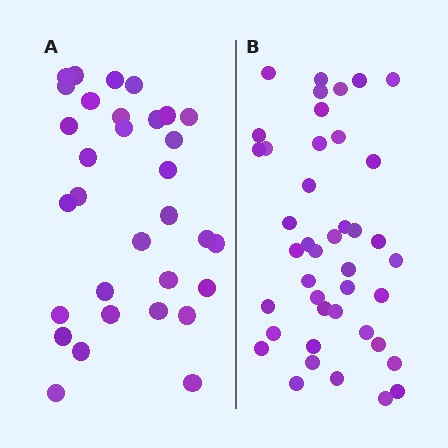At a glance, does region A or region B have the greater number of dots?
Region B (the right region) has more dots.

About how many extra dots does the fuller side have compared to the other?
Region B has roughly 10 or so more dots than region A.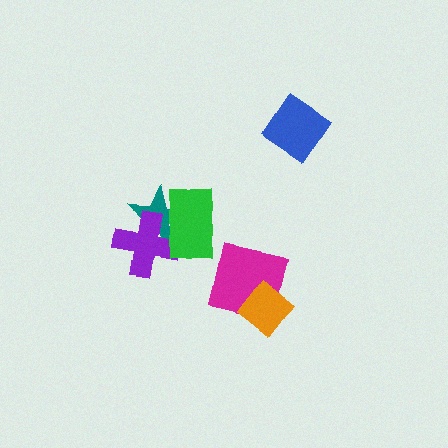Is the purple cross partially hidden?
Yes, it is partially covered by another shape.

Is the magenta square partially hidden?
Yes, it is partially covered by another shape.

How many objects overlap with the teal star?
2 objects overlap with the teal star.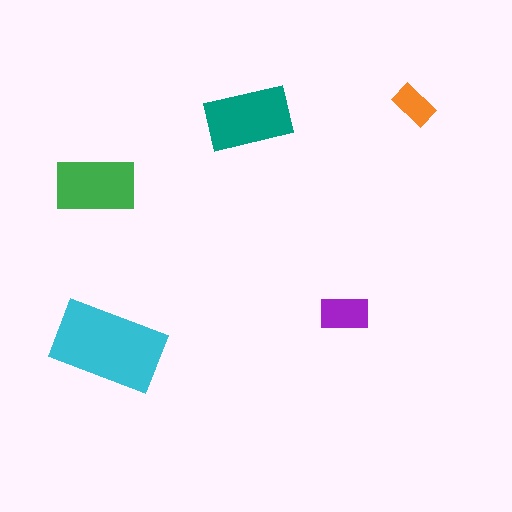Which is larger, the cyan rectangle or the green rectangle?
The cyan one.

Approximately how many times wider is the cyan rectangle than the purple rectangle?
About 2.5 times wider.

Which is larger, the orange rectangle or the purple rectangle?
The purple one.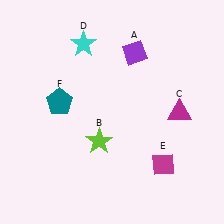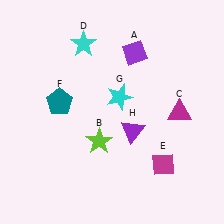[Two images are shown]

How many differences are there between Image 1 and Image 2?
There are 2 differences between the two images.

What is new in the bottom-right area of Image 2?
A purple triangle (H) was added in the bottom-right area of Image 2.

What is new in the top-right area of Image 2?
A cyan star (G) was added in the top-right area of Image 2.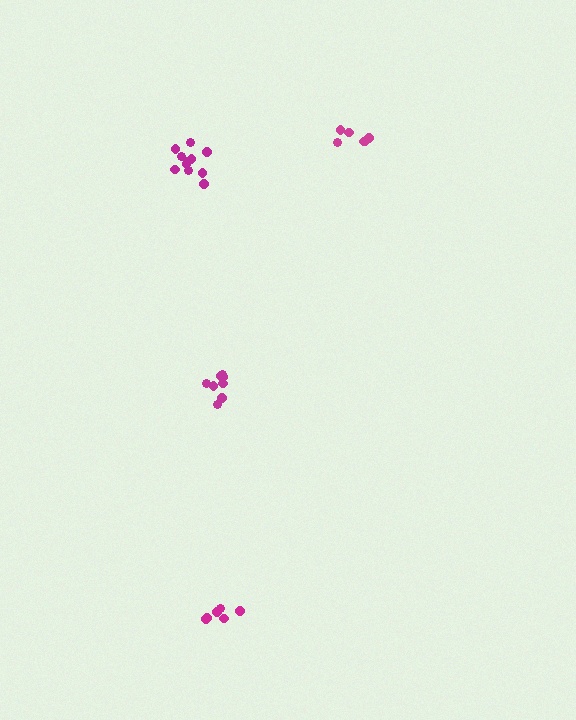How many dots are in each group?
Group 1: 6 dots, Group 2: 6 dots, Group 3: 11 dots, Group 4: 8 dots (31 total).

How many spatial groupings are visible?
There are 4 spatial groupings.